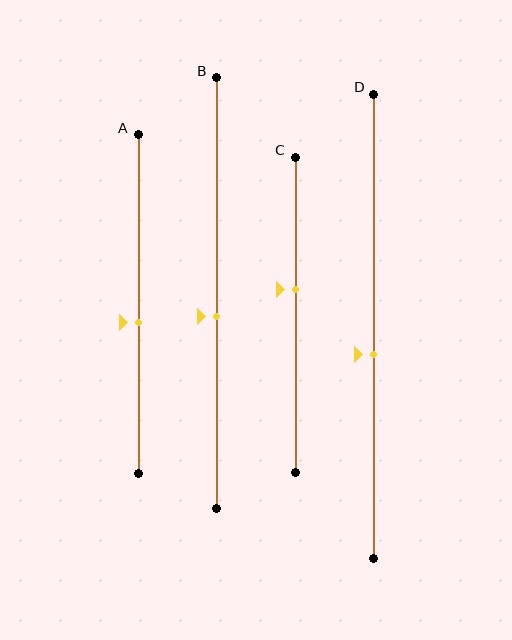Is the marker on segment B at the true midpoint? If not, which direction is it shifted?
No, the marker on segment B is shifted downward by about 5% of the segment length.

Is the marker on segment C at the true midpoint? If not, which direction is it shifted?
No, the marker on segment C is shifted upward by about 8% of the segment length.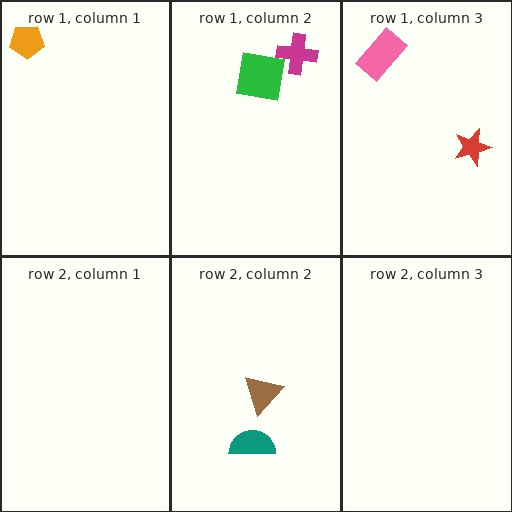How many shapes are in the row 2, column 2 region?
2.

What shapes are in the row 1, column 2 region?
The green square, the magenta cross.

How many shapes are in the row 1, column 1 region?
1.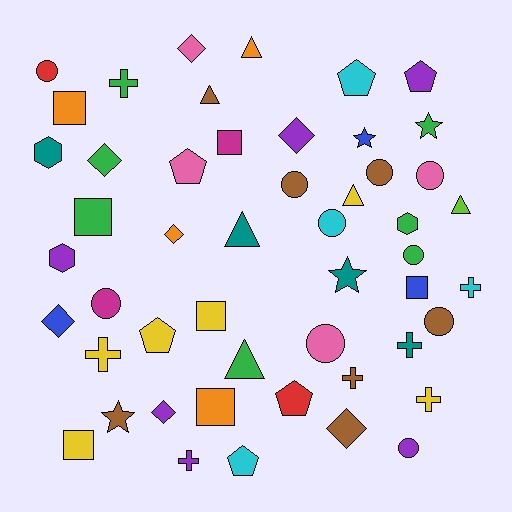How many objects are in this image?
There are 50 objects.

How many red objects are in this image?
There are 2 red objects.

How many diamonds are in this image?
There are 7 diamonds.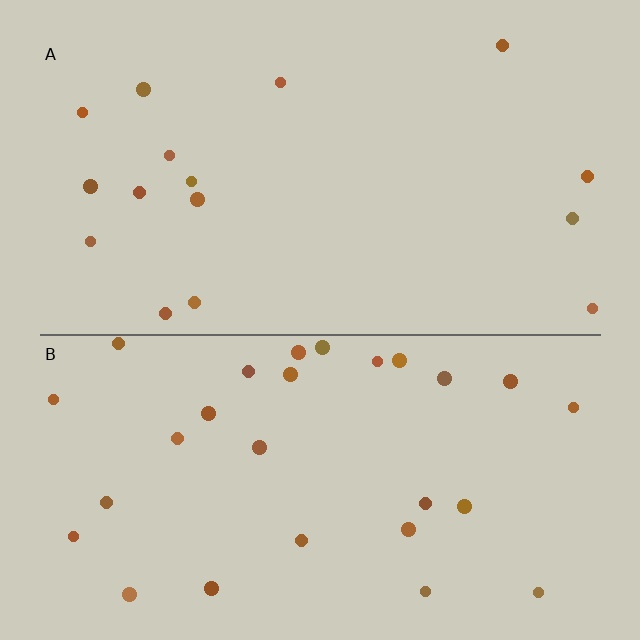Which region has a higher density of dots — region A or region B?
B (the bottom).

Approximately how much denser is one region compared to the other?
Approximately 1.8× — region B over region A.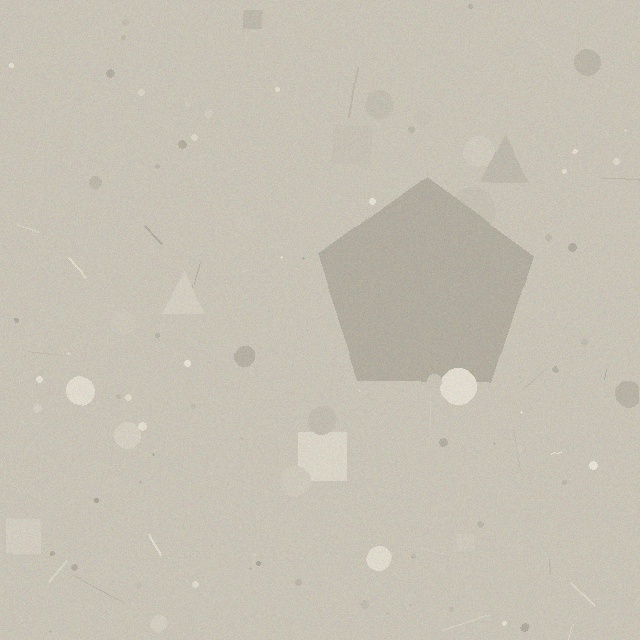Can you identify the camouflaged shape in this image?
The camouflaged shape is a pentagon.